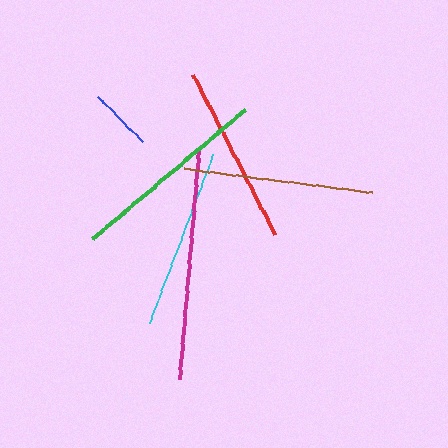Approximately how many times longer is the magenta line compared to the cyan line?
The magenta line is approximately 1.3 times the length of the cyan line.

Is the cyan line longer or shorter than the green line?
The green line is longer than the cyan line.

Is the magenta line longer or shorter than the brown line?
The magenta line is longer than the brown line.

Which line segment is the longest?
The magenta line is the longest at approximately 230 pixels.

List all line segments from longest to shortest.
From longest to shortest: magenta, green, brown, cyan, red, blue.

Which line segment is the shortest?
The blue line is the shortest at approximately 63 pixels.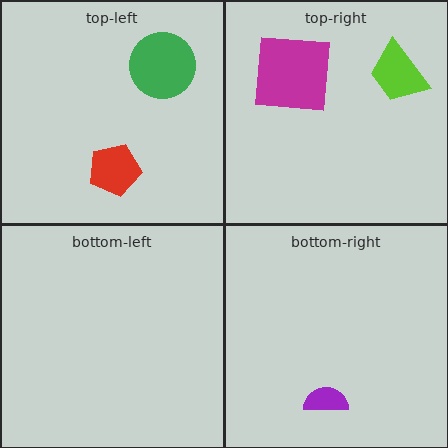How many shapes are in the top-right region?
2.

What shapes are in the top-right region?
The lime trapezoid, the magenta square.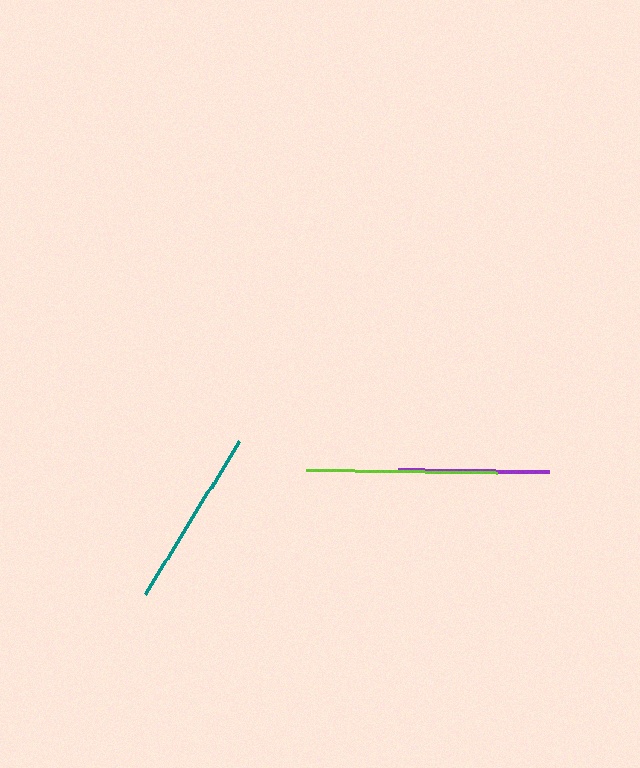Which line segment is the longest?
The lime line is the longest at approximately 190 pixels.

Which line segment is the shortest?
The purple line is the shortest at approximately 151 pixels.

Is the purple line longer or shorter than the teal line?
The teal line is longer than the purple line.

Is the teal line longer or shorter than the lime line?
The lime line is longer than the teal line.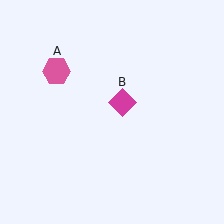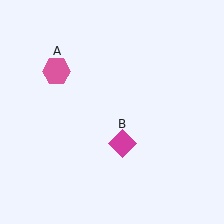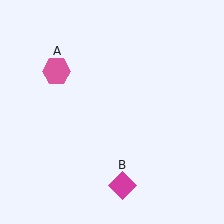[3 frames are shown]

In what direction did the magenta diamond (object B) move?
The magenta diamond (object B) moved down.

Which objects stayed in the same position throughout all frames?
Pink hexagon (object A) remained stationary.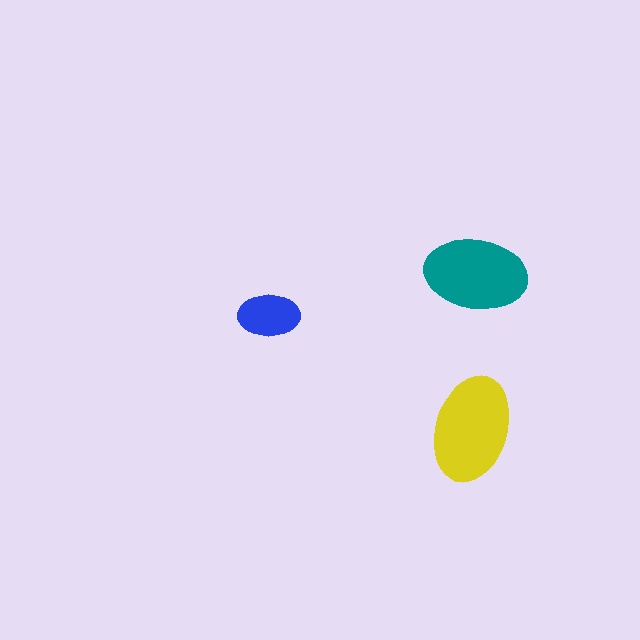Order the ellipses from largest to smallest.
the yellow one, the teal one, the blue one.